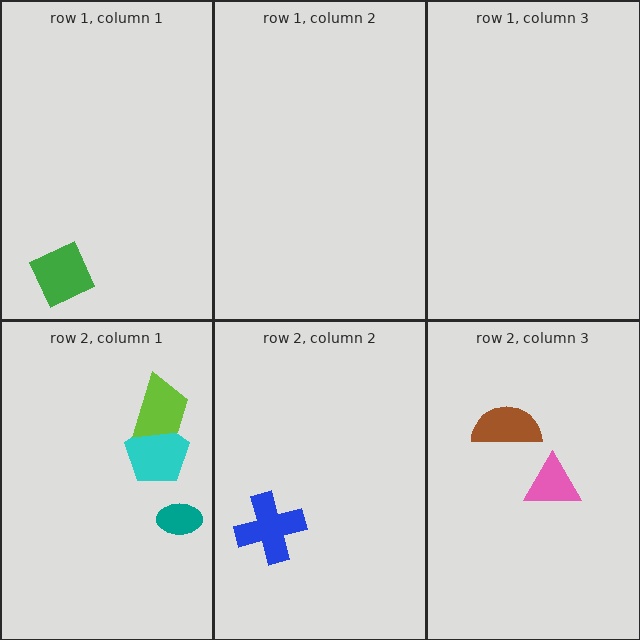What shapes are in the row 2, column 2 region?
The blue cross.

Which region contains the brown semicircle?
The row 2, column 3 region.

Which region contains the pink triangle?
The row 2, column 3 region.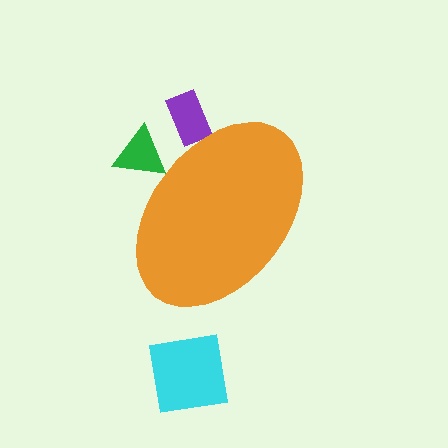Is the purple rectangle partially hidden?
Yes, the purple rectangle is partially hidden behind the orange ellipse.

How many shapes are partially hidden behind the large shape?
2 shapes are partially hidden.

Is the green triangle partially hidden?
Yes, the green triangle is partially hidden behind the orange ellipse.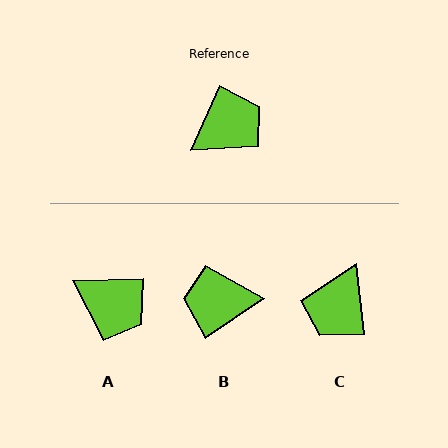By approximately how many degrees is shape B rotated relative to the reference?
Approximately 148 degrees counter-clockwise.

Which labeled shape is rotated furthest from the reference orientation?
C, about 150 degrees away.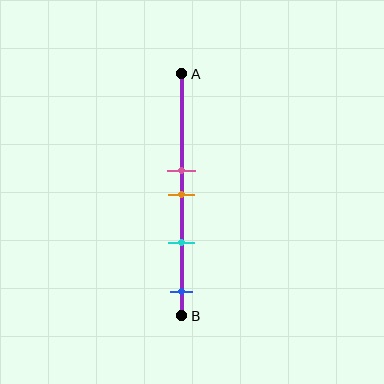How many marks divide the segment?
There are 4 marks dividing the segment.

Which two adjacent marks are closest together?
The pink and orange marks are the closest adjacent pair.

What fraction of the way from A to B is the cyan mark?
The cyan mark is approximately 70% (0.7) of the way from A to B.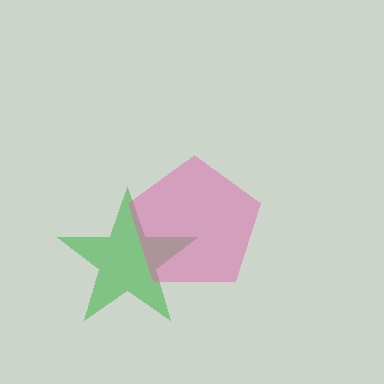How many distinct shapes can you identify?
There are 2 distinct shapes: a green star, a pink pentagon.